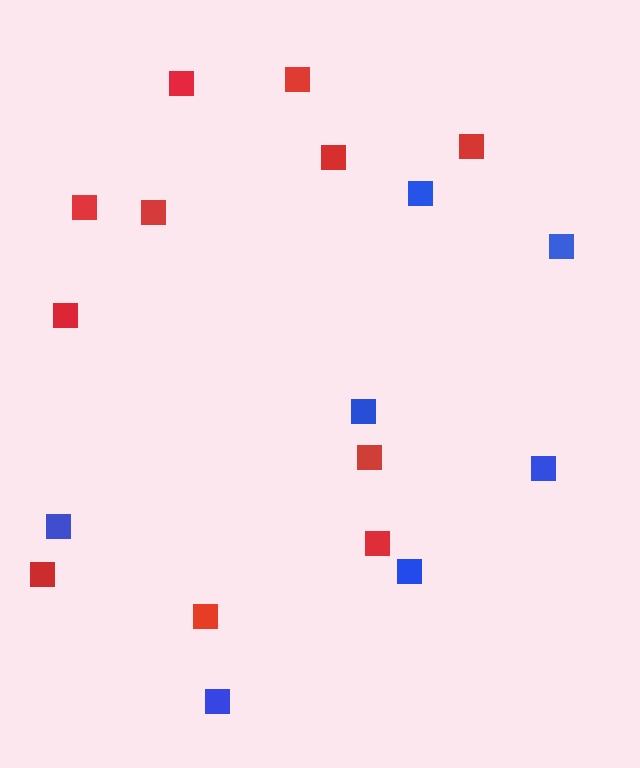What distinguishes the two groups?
There are 2 groups: one group of red squares (11) and one group of blue squares (7).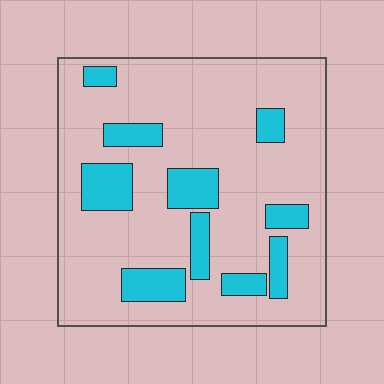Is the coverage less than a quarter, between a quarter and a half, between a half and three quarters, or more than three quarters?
Less than a quarter.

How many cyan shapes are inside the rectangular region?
10.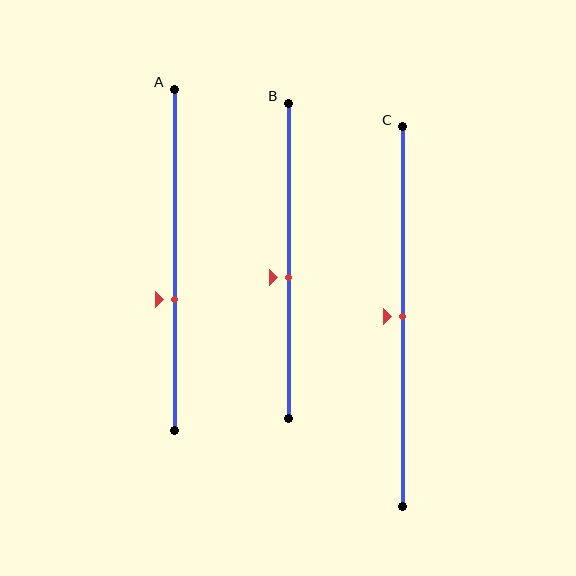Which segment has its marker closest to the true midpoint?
Segment C has its marker closest to the true midpoint.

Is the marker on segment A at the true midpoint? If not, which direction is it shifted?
No, the marker on segment A is shifted downward by about 12% of the segment length.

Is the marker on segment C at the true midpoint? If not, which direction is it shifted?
Yes, the marker on segment C is at the true midpoint.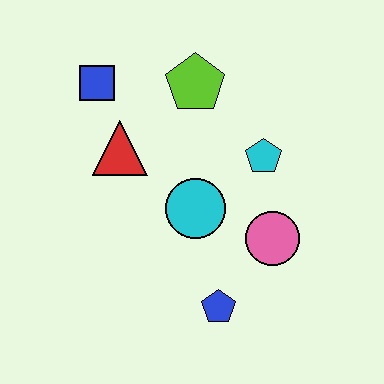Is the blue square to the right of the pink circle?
No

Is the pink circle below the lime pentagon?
Yes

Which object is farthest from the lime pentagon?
The blue pentagon is farthest from the lime pentagon.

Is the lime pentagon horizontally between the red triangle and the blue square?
No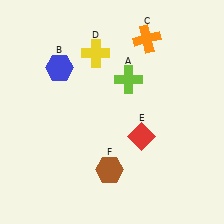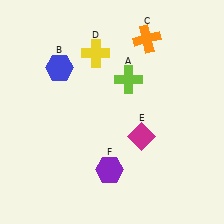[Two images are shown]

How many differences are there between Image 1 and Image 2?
There are 2 differences between the two images.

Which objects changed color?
E changed from red to magenta. F changed from brown to purple.